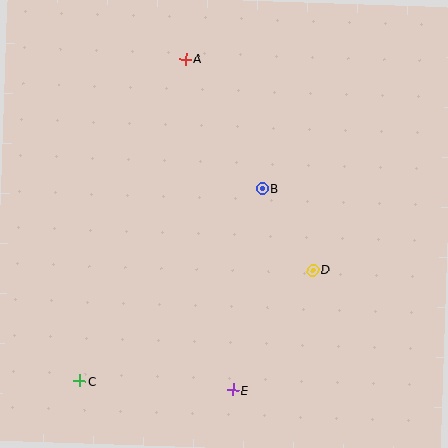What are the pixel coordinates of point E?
Point E is at (233, 390).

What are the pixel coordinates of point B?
Point B is at (262, 188).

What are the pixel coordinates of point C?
Point C is at (79, 381).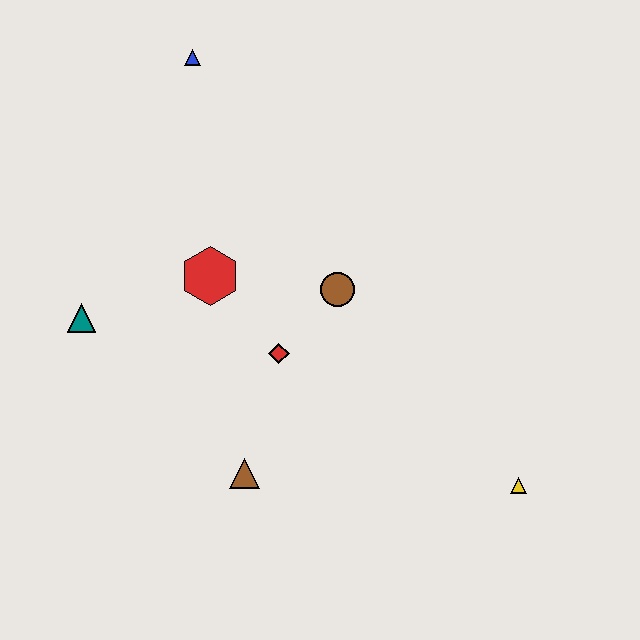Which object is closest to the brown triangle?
The red diamond is closest to the brown triangle.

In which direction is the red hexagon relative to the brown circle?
The red hexagon is to the left of the brown circle.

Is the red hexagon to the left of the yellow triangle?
Yes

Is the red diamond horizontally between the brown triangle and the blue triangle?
No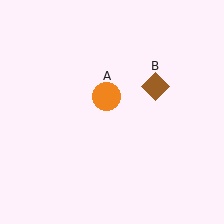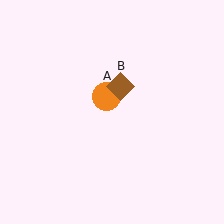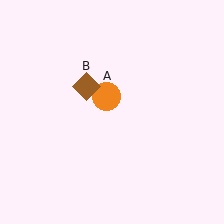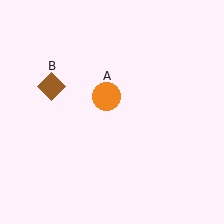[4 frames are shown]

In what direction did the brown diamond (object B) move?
The brown diamond (object B) moved left.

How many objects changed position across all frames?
1 object changed position: brown diamond (object B).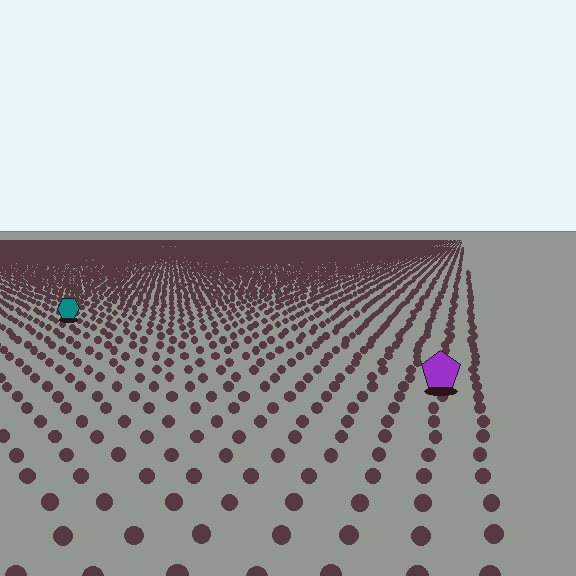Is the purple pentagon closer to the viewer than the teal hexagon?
Yes. The purple pentagon is closer — you can tell from the texture gradient: the ground texture is coarser near it.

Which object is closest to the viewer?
The purple pentagon is closest. The texture marks near it are larger and more spread out.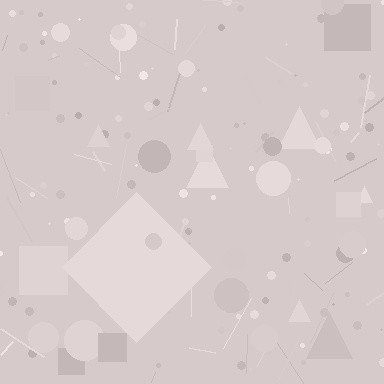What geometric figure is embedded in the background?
A diamond is embedded in the background.